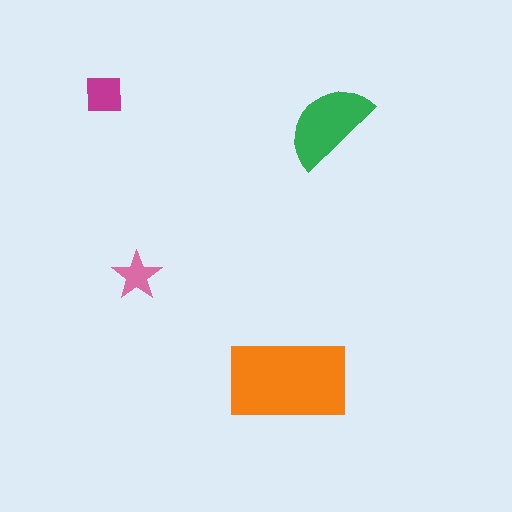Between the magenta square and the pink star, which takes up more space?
The magenta square.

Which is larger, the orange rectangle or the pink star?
The orange rectangle.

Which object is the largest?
The orange rectangle.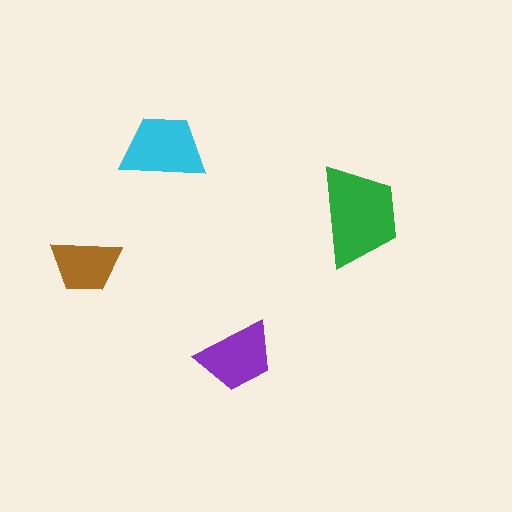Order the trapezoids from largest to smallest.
the green one, the cyan one, the purple one, the brown one.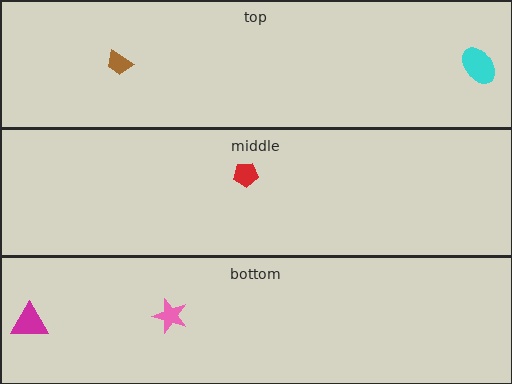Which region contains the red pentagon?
The middle region.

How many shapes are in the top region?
2.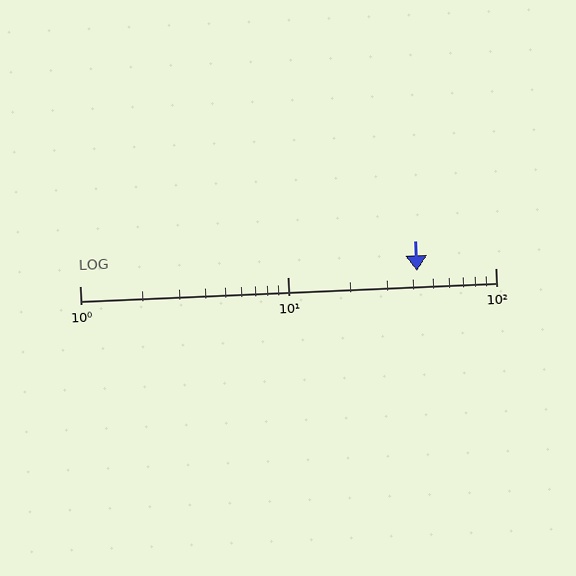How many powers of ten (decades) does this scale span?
The scale spans 2 decades, from 1 to 100.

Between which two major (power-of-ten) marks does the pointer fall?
The pointer is between 10 and 100.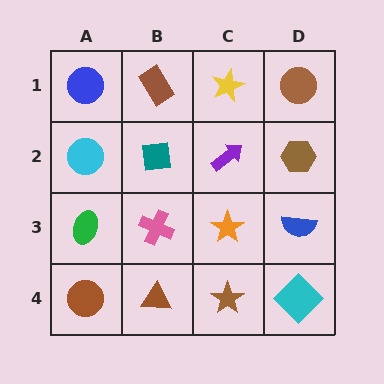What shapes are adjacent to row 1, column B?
A teal square (row 2, column B), a blue circle (row 1, column A), a yellow star (row 1, column C).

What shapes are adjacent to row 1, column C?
A purple arrow (row 2, column C), a brown rectangle (row 1, column B), a brown circle (row 1, column D).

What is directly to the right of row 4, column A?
A brown triangle.